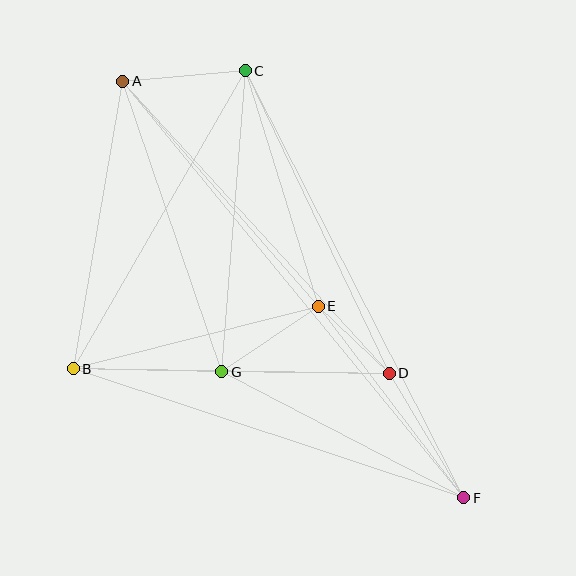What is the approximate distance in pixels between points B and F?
The distance between B and F is approximately 412 pixels.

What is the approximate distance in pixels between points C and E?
The distance between C and E is approximately 247 pixels.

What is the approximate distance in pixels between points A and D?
The distance between A and D is approximately 396 pixels.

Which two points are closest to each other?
Points D and E are closest to each other.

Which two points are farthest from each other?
Points A and F are farthest from each other.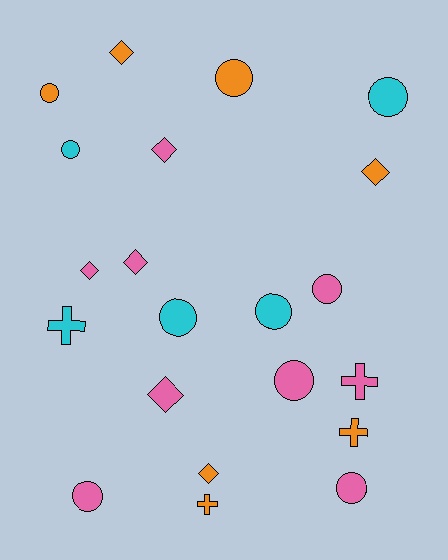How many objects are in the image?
There are 21 objects.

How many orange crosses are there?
There are 2 orange crosses.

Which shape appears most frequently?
Circle, with 10 objects.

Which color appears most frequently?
Pink, with 9 objects.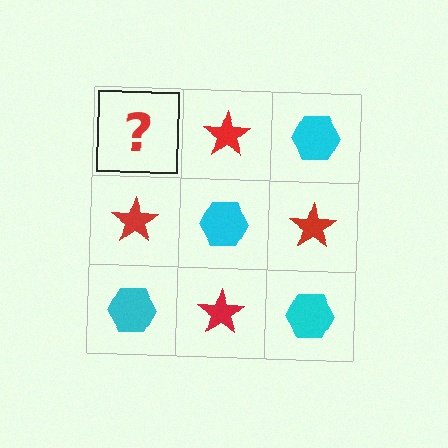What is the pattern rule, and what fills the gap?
The rule is that it alternates cyan hexagon and red star in a checkerboard pattern. The gap should be filled with a cyan hexagon.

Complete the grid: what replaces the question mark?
The question mark should be replaced with a cyan hexagon.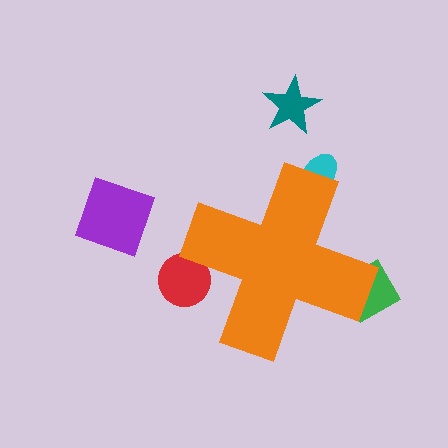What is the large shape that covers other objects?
An orange cross.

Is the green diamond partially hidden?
Yes, the green diamond is partially hidden behind the orange cross.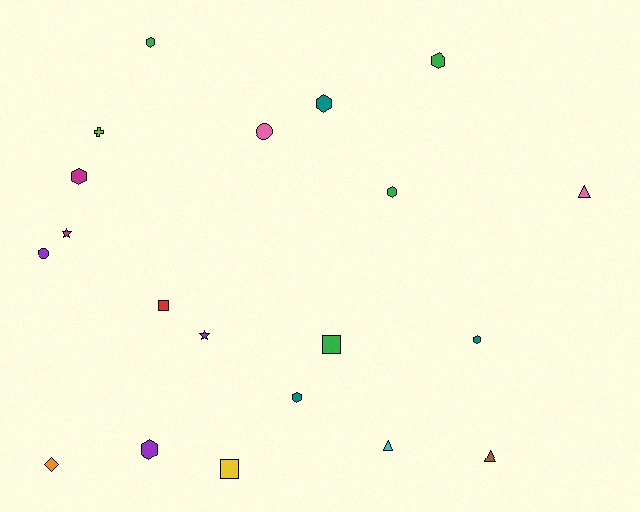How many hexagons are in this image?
There are 8 hexagons.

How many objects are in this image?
There are 20 objects.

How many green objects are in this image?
There are 4 green objects.